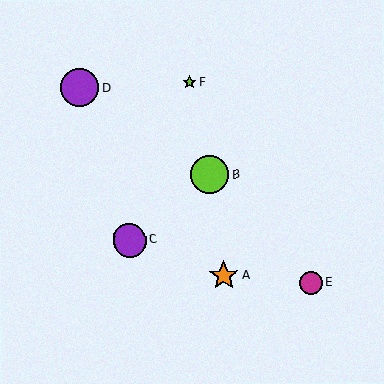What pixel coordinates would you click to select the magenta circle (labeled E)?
Click at (311, 283) to select the magenta circle E.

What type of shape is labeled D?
Shape D is a purple circle.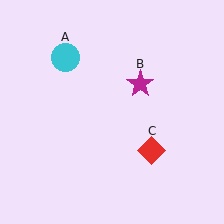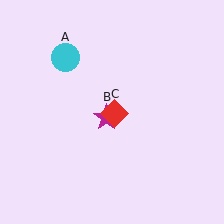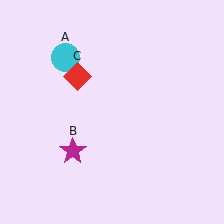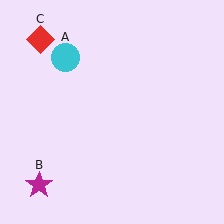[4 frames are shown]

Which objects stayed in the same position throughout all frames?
Cyan circle (object A) remained stationary.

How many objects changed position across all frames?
2 objects changed position: magenta star (object B), red diamond (object C).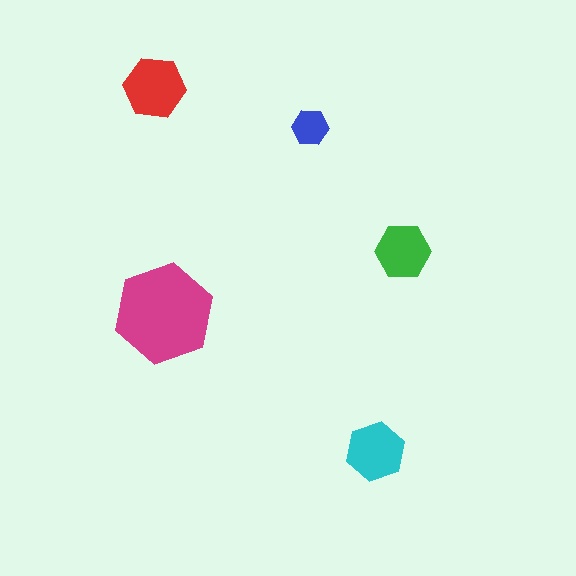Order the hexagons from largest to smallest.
the magenta one, the red one, the cyan one, the green one, the blue one.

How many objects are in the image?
There are 5 objects in the image.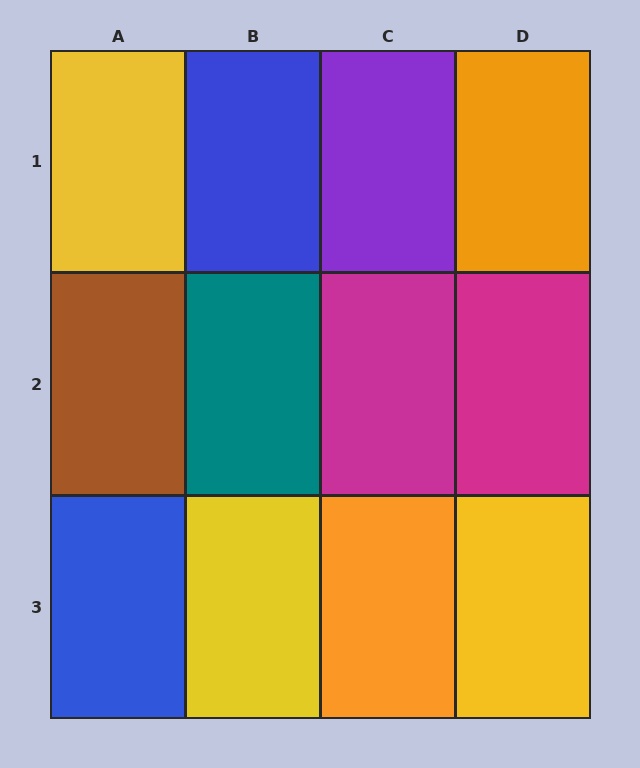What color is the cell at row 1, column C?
Purple.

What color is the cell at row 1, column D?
Orange.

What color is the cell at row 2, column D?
Magenta.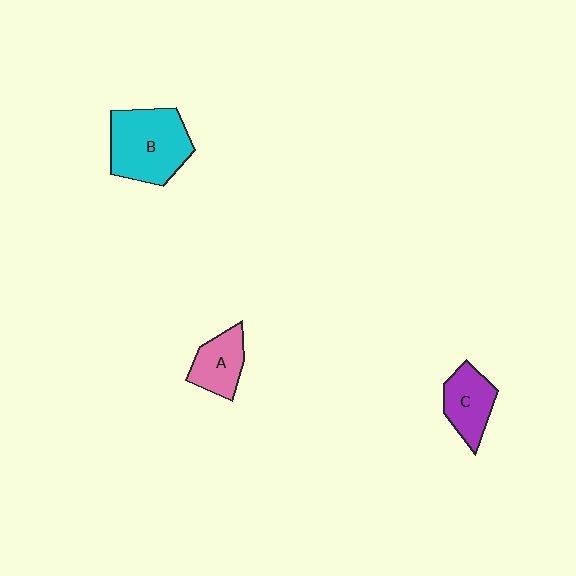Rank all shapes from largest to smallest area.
From largest to smallest: B (cyan), C (purple), A (pink).